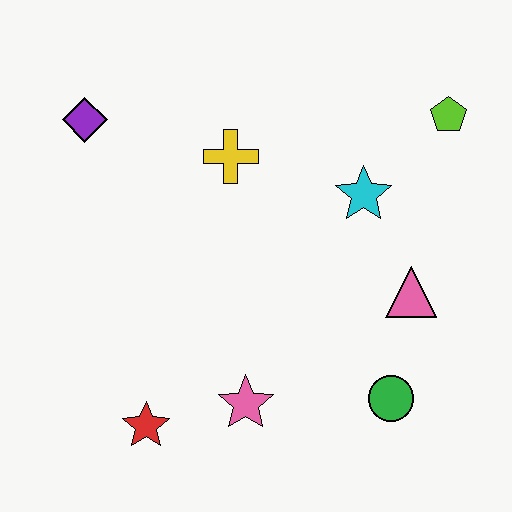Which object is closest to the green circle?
The pink triangle is closest to the green circle.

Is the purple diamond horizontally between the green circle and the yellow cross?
No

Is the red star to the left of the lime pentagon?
Yes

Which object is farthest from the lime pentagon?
The red star is farthest from the lime pentagon.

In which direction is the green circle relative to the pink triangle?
The green circle is below the pink triangle.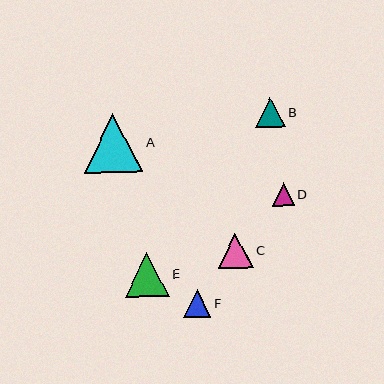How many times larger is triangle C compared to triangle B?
Triangle C is approximately 1.2 times the size of triangle B.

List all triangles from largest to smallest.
From largest to smallest: A, E, C, B, F, D.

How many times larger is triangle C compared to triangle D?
Triangle C is approximately 1.6 times the size of triangle D.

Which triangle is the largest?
Triangle A is the largest with a size of approximately 59 pixels.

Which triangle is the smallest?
Triangle D is the smallest with a size of approximately 22 pixels.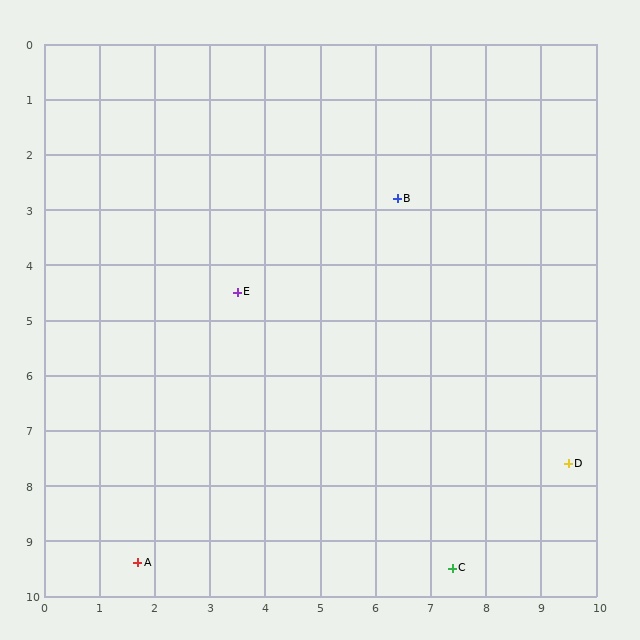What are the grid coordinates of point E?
Point E is at approximately (3.5, 4.5).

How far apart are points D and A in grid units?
Points D and A are about 8.0 grid units apart.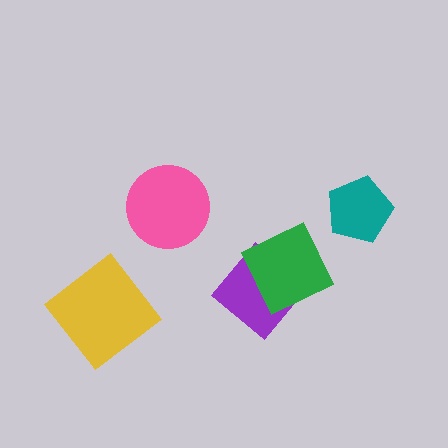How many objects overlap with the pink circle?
0 objects overlap with the pink circle.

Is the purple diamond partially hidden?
Yes, it is partially covered by another shape.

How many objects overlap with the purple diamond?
1 object overlaps with the purple diamond.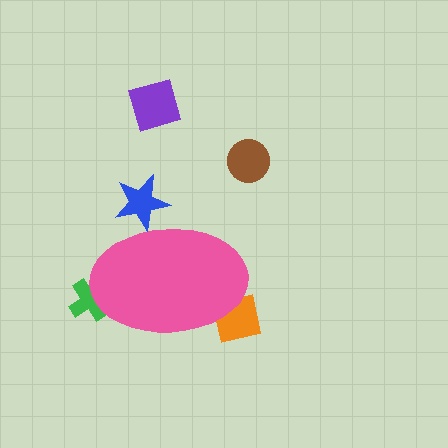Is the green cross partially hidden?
Yes, the green cross is partially hidden behind the pink ellipse.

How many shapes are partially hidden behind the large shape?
3 shapes are partially hidden.